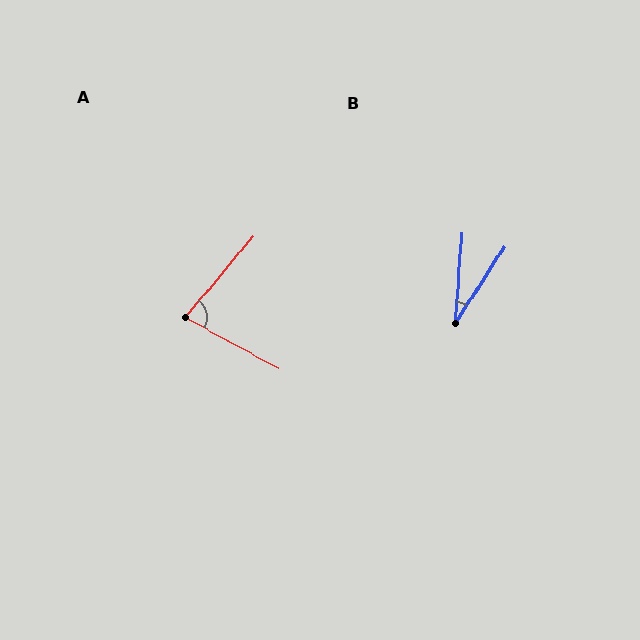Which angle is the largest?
A, at approximately 78 degrees.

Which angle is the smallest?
B, at approximately 28 degrees.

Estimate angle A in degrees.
Approximately 78 degrees.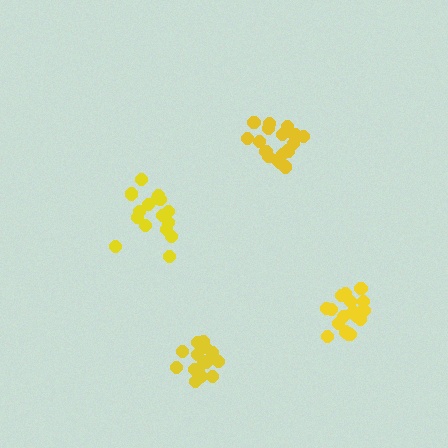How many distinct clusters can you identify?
There are 4 distinct clusters.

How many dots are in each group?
Group 1: 16 dots, Group 2: 21 dots, Group 3: 19 dots, Group 4: 16 dots (72 total).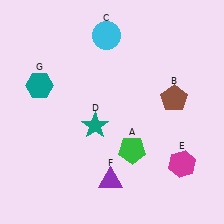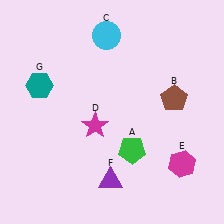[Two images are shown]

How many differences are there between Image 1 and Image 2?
There is 1 difference between the two images.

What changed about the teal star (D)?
In Image 1, D is teal. In Image 2, it changed to magenta.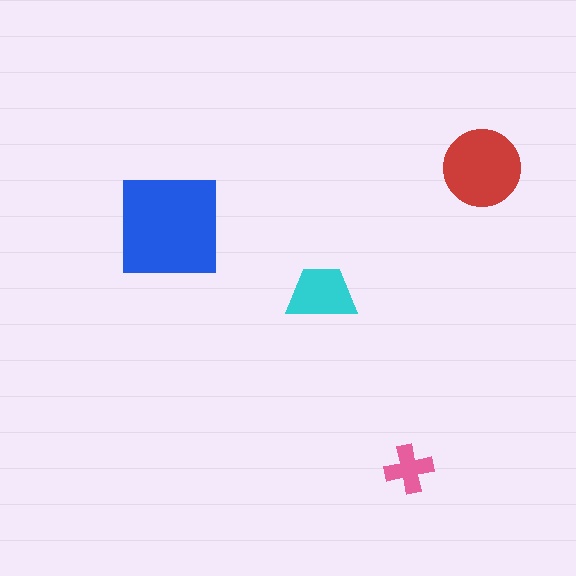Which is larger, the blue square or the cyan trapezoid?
The blue square.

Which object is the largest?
The blue square.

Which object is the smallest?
The pink cross.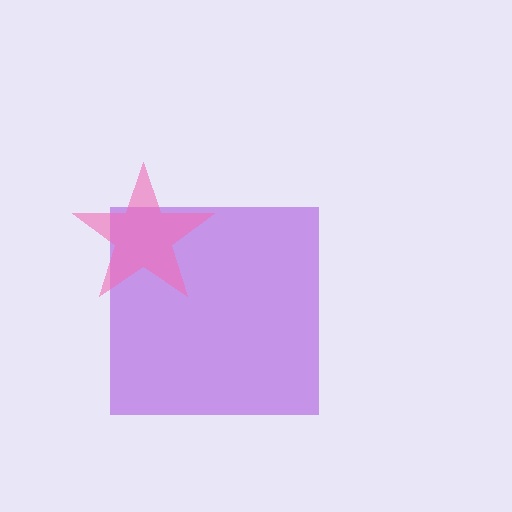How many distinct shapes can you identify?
There are 2 distinct shapes: a purple square, a pink star.